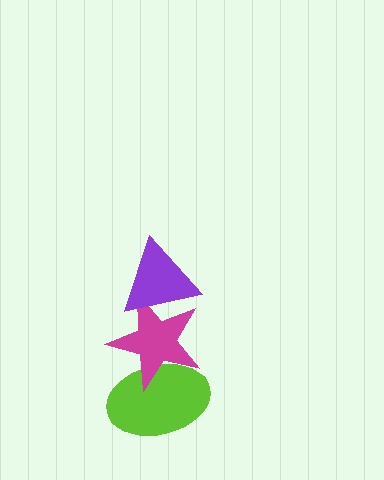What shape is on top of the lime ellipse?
The magenta star is on top of the lime ellipse.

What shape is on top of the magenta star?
The purple triangle is on top of the magenta star.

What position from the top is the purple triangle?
The purple triangle is 1st from the top.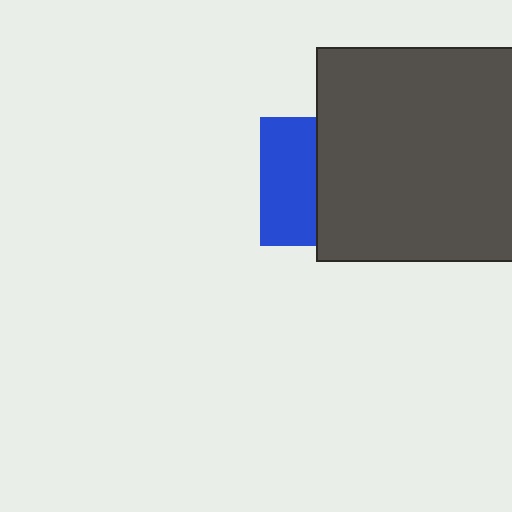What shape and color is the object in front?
The object in front is a dark gray square.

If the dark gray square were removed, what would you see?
You would see the complete blue square.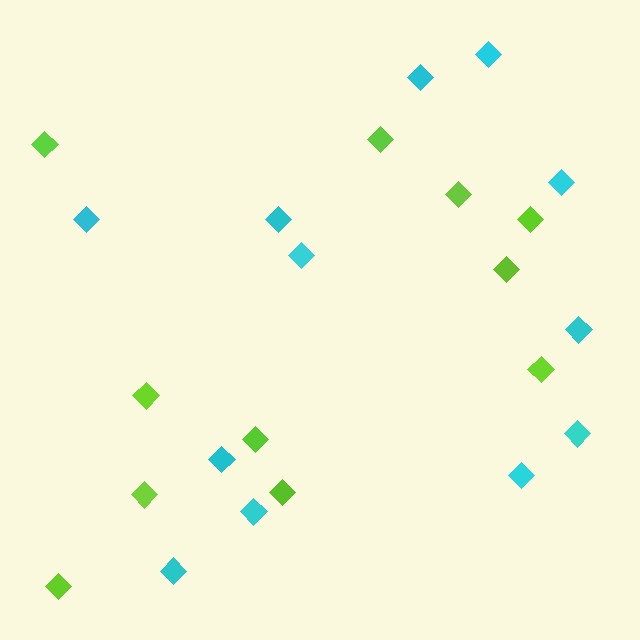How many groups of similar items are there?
There are 2 groups: one group of cyan diamonds (12) and one group of lime diamonds (11).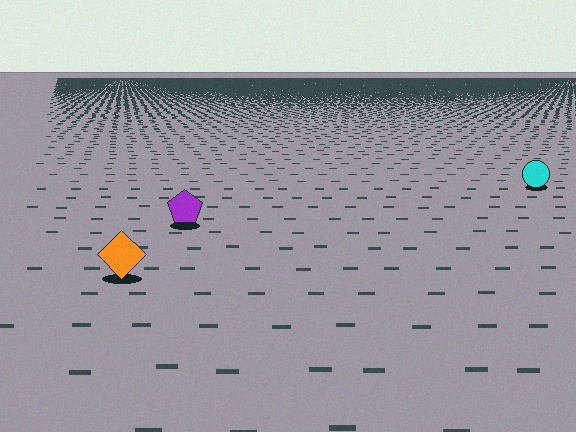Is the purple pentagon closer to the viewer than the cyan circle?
Yes. The purple pentagon is closer — you can tell from the texture gradient: the ground texture is coarser near it.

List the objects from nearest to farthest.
From nearest to farthest: the orange diamond, the purple pentagon, the cyan circle.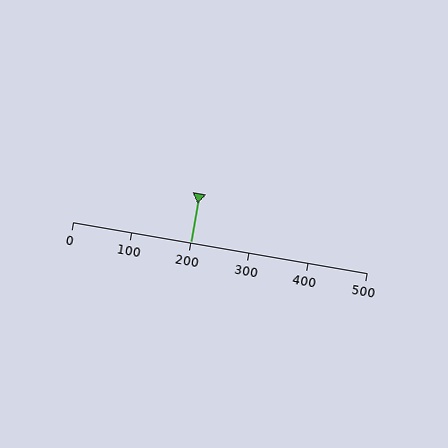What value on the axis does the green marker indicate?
The marker indicates approximately 200.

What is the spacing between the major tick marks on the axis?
The major ticks are spaced 100 apart.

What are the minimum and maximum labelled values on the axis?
The axis runs from 0 to 500.